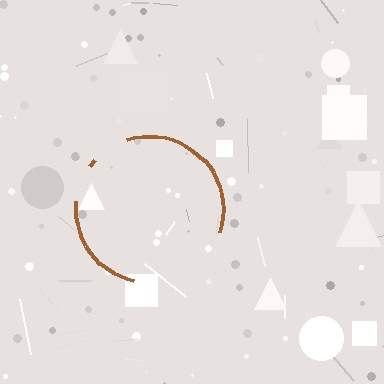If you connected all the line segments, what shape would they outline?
They would outline a circle.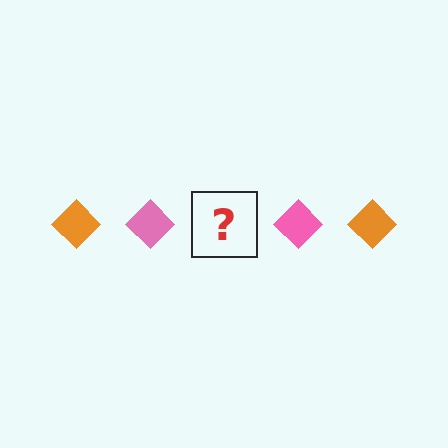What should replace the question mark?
The question mark should be replaced with an orange diamond.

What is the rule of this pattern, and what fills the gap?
The rule is that the pattern cycles through orange, pink diamonds. The gap should be filled with an orange diamond.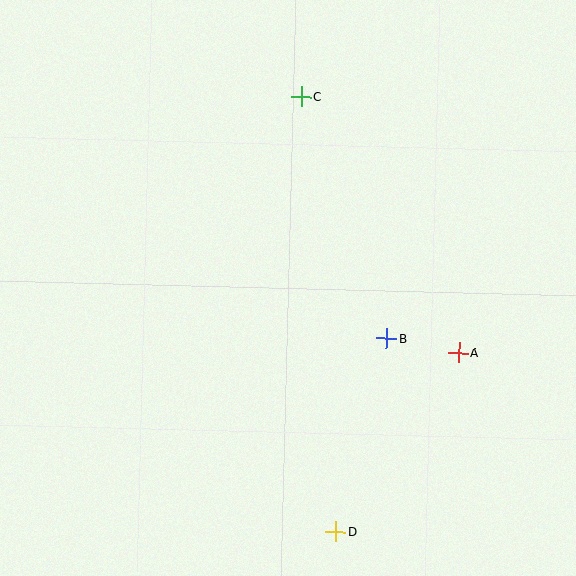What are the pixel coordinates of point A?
Point A is at (458, 352).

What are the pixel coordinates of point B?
Point B is at (387, 338).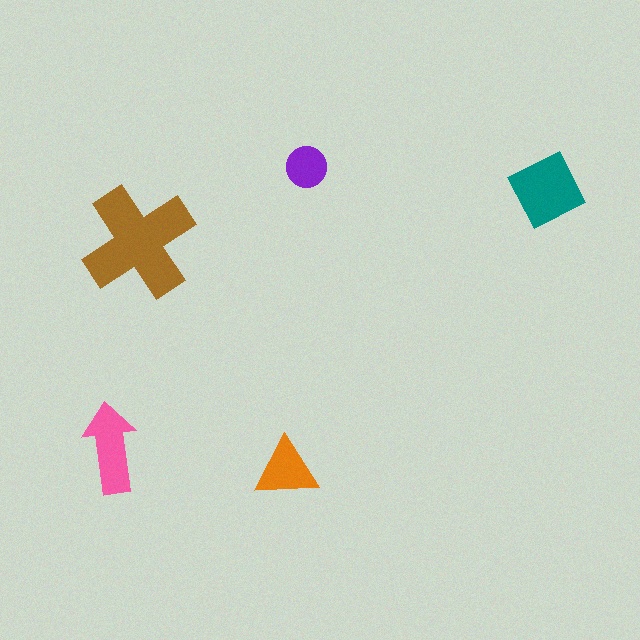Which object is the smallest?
The purple circle.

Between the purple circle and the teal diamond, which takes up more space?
The teal diamond.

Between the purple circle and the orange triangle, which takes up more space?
The orange triangle.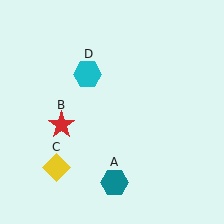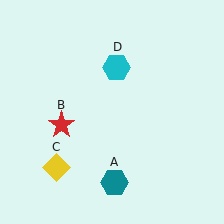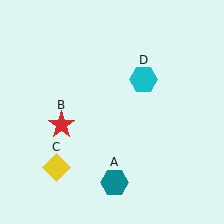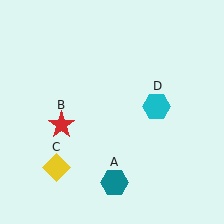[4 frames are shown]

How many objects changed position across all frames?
1 object changed position: cyan hexagon (object D).